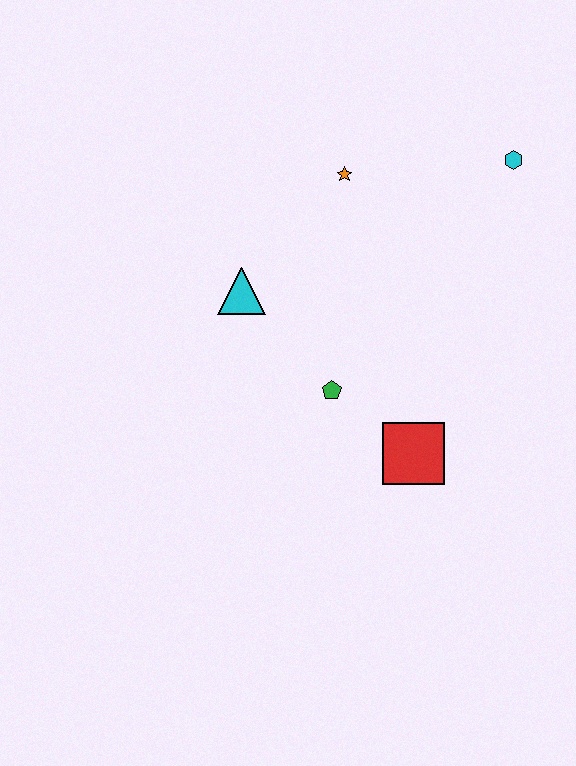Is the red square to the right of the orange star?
Yes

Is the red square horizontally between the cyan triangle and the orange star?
No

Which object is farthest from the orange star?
The red square is farthest from the orange star.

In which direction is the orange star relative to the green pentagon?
The orange star is above the green pentagon.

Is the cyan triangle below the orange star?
Yes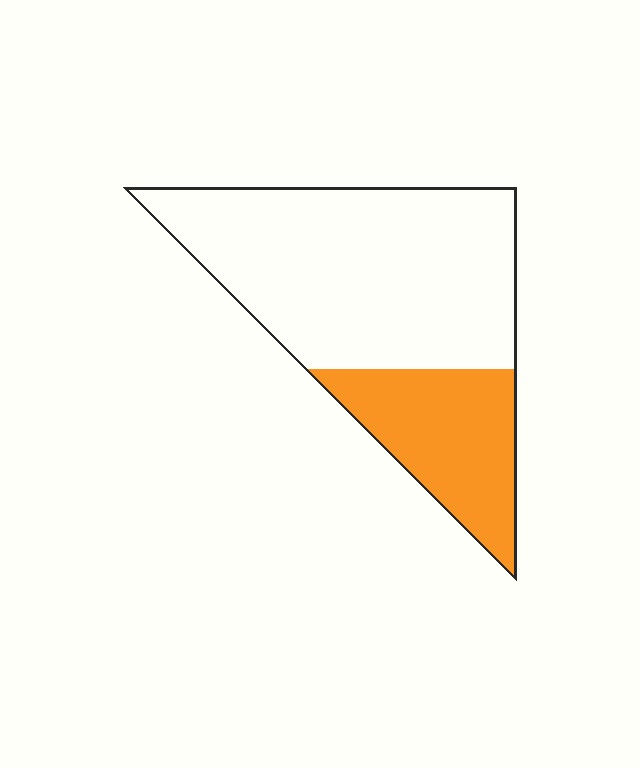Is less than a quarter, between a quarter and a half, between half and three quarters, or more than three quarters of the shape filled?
Between a quarter and a half.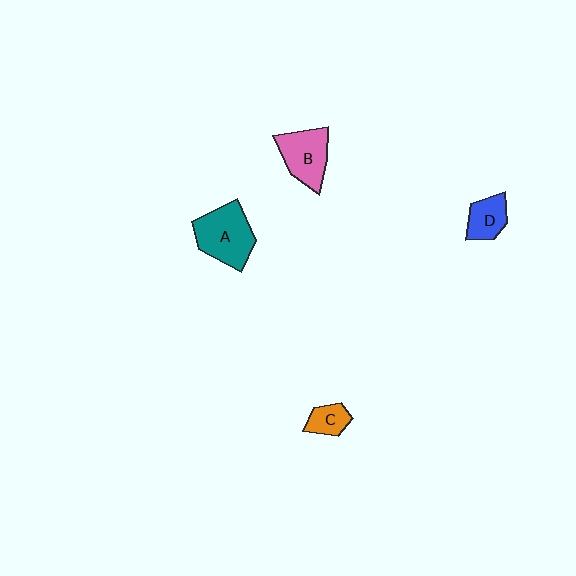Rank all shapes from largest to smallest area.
From largest to smallest: A (teal), B (pink), D (blue), C (orange).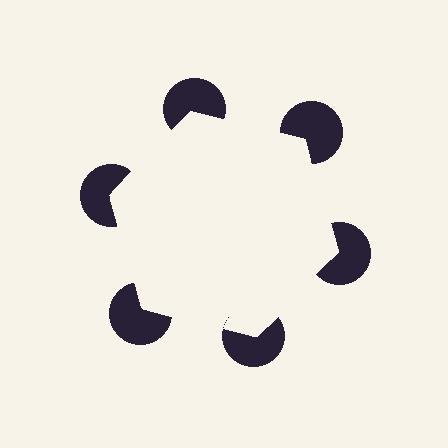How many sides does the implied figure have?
6 sides.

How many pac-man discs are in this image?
There are 6 — one at each vertex of the illusory hexagon.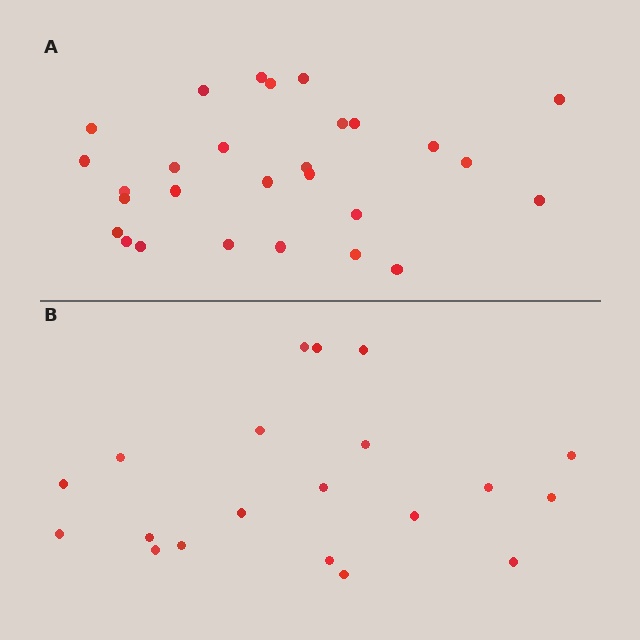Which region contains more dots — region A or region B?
Region A (the top region) has more dots.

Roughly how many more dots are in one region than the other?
Region A has roughly 8 or so more dots than region B.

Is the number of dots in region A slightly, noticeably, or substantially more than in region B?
Region A has noticeably more, but not dramatically so. The ratio is roughly 1.4 to 1.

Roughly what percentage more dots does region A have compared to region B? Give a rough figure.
About 40% more.